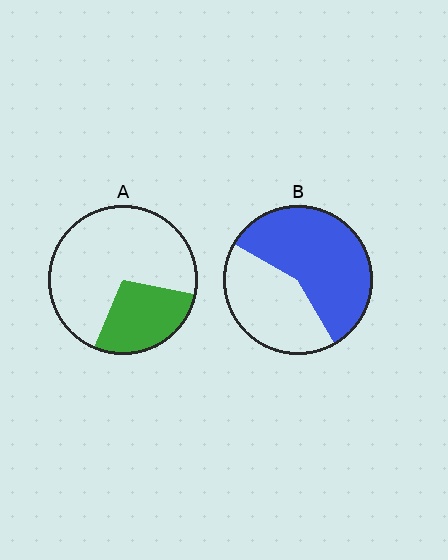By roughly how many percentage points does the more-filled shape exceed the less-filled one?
By roughly 30 percentage points (B over A).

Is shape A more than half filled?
No.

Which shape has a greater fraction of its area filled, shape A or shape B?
Shape B.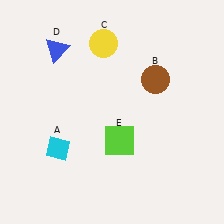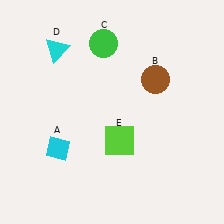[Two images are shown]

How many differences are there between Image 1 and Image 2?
There are 2 differences between the two images.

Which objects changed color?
C changed from yellow to green. D changed from blue to cyan.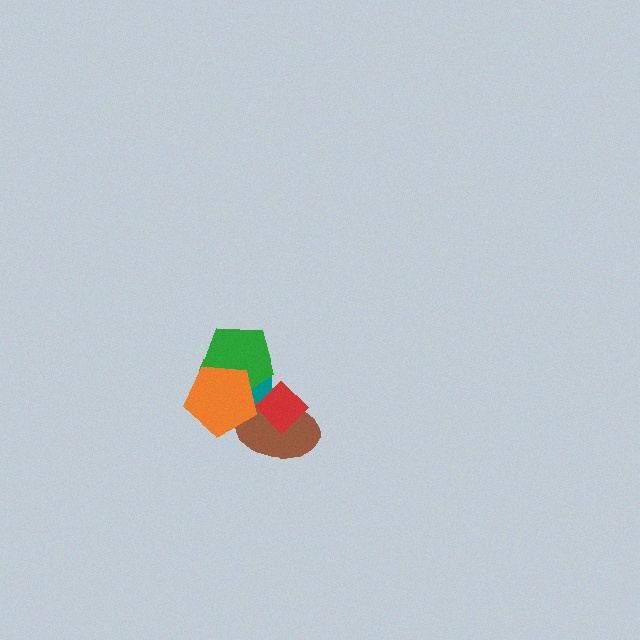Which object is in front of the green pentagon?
The orange pentagon is in front of the green pentagon.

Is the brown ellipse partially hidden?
Yes, it is partially covered by another shape.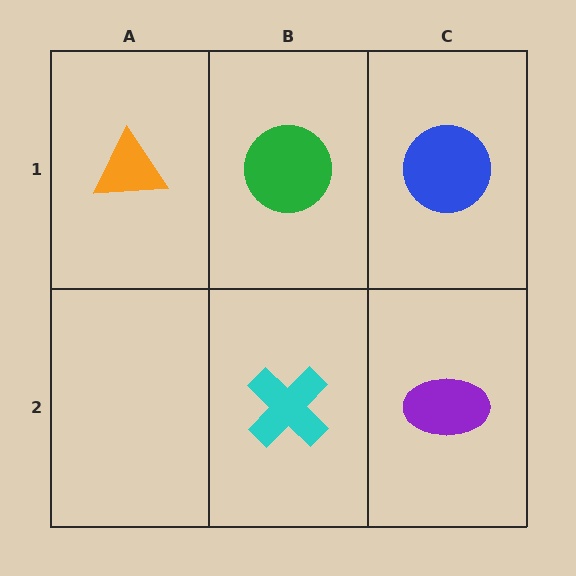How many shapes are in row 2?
2 shapes.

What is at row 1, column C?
A blue circle.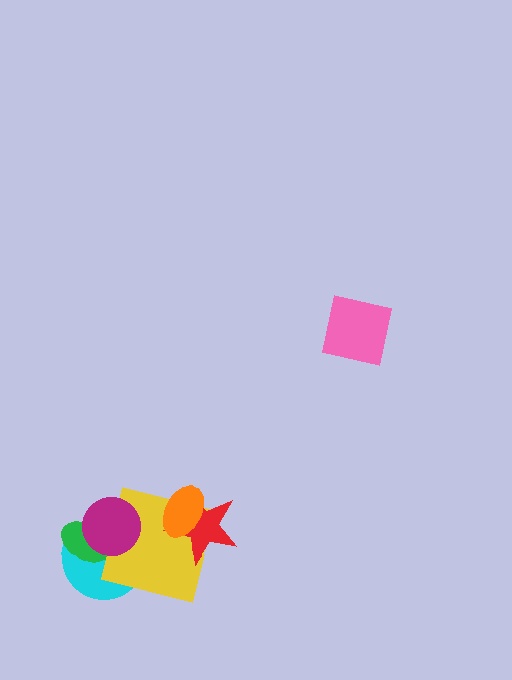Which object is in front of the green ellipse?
The magenta circle is in front of the green ellipse.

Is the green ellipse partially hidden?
Yes, it is partially covered by another shape.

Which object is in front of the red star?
The orange ellipse is in front of the red star.